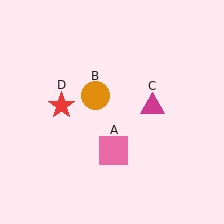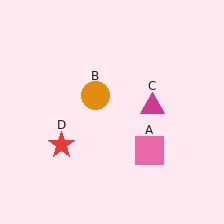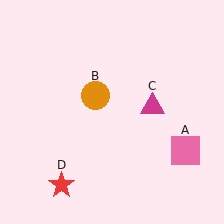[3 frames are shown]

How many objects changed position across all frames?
2 objects changed position: pink square (object A), red star (object D).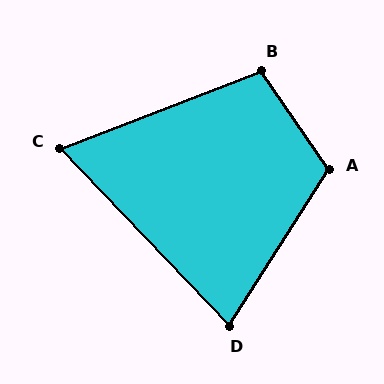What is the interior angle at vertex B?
Approximately 104 degrees (obtuse).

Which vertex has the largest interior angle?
A, at approximately 113 degrees.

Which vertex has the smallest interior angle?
C, at approximately 67 degrees.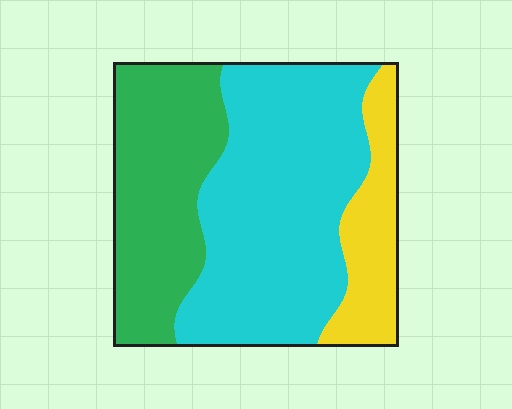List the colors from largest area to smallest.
From largest to smallest: cyan, green, yellow.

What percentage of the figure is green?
Green takes up about one third (1/3) of the figure.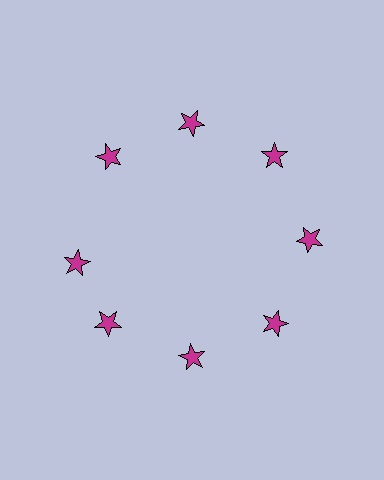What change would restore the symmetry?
The symmetry would be restored by rotating it back into even spacing with its neighbors so that all 8 stars sit at equal angles and equal distance from the center.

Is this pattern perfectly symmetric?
No. The 8 magenta stars are arranged in a ring, but one element near the 9 o'clock position is rotated out of alignment along the ring, breaking the 8-fold rotational symmetry.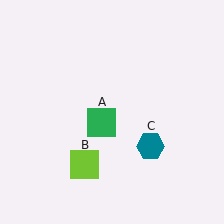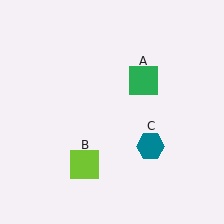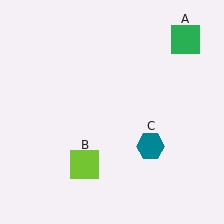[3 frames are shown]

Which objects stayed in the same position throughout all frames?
Lime square (object B) and teal hexagon (object C) remained stationary.